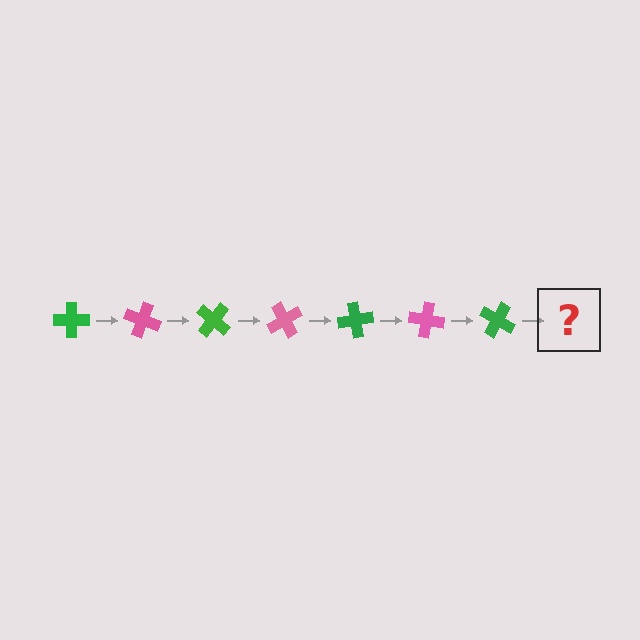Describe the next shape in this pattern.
It should be a pink cross, rotated 140 degrees from the start.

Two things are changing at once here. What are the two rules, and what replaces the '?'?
The two rules are that it rotates 20 degrees each step and the color cycles through green and pink. The '?' should be a pink cross, rotated 140 degrees from the start.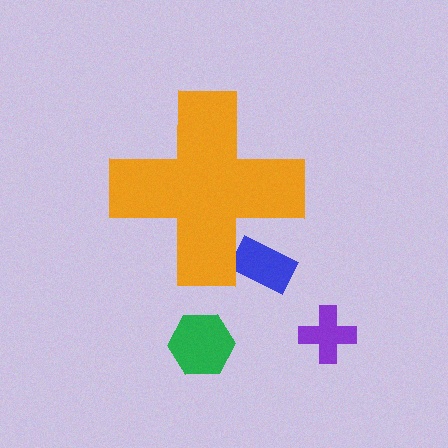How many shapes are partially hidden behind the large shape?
1 shape is partially hidden.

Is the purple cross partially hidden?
No, the purple cross is fully visible.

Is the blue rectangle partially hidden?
Yes, the blue rectangle is partially hidden behind the orange cross.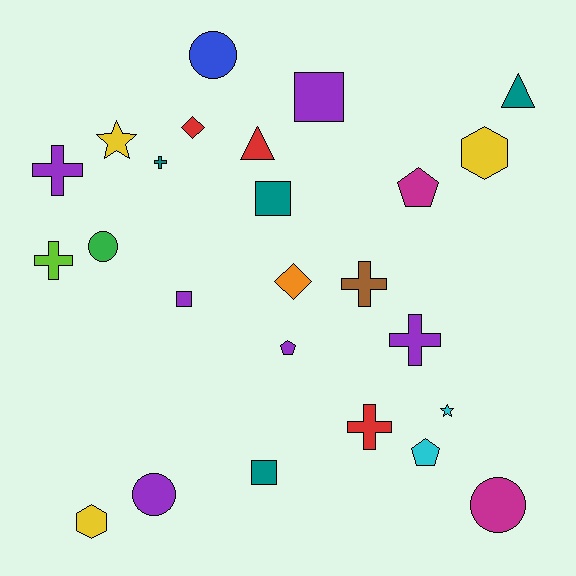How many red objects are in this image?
There are 3 red objects.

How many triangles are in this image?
There are 2 triangles.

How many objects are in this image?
There are 25 objects.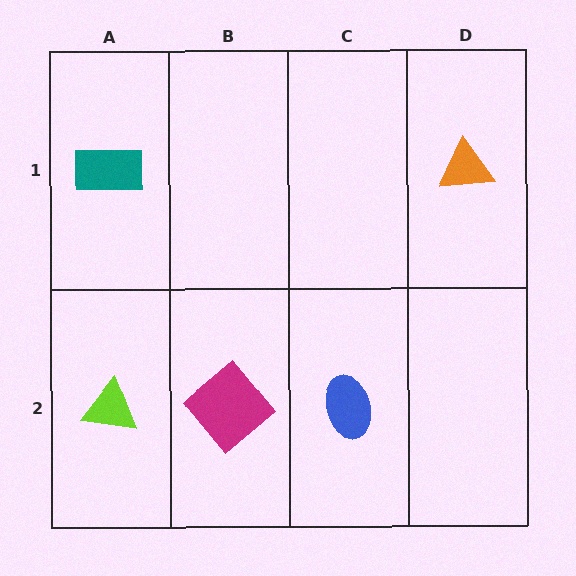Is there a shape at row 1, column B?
No, that cell is empty.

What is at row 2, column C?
A blue ellipse.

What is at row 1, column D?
An orange triangle.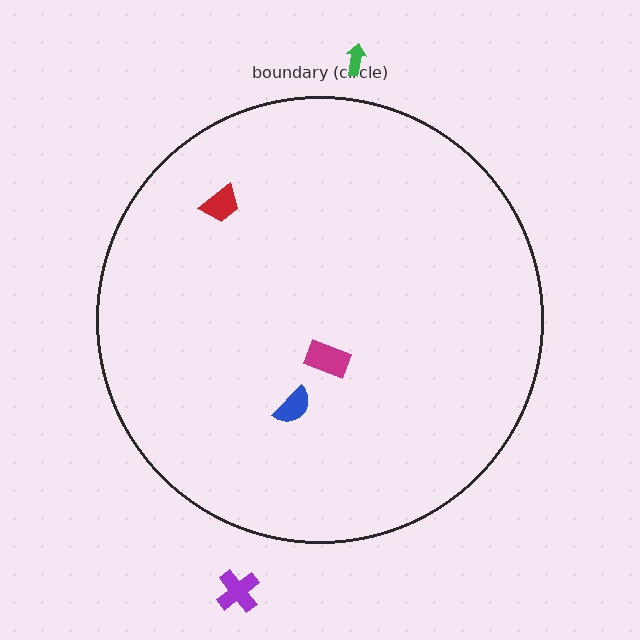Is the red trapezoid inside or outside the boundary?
Inside.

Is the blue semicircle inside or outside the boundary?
Inside.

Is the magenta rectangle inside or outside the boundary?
Inside.